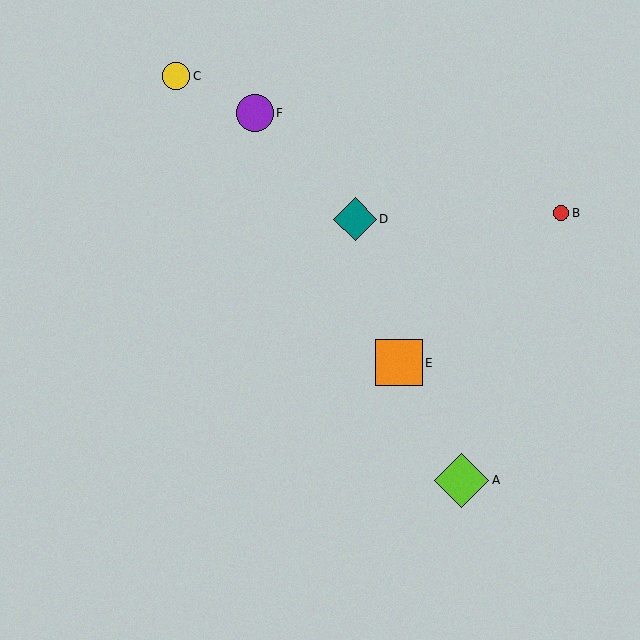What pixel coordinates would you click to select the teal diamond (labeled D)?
Click at (355, 219) to select the teal diamond D.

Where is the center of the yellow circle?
The center of the yellow circle is at (176, 76).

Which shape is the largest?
The lime diamond (labeled A) is the largest.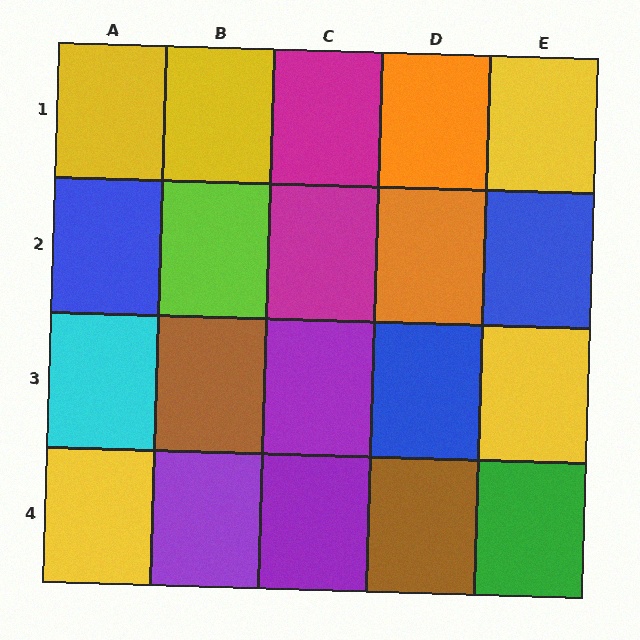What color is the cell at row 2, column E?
Blue.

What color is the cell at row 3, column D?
Blue.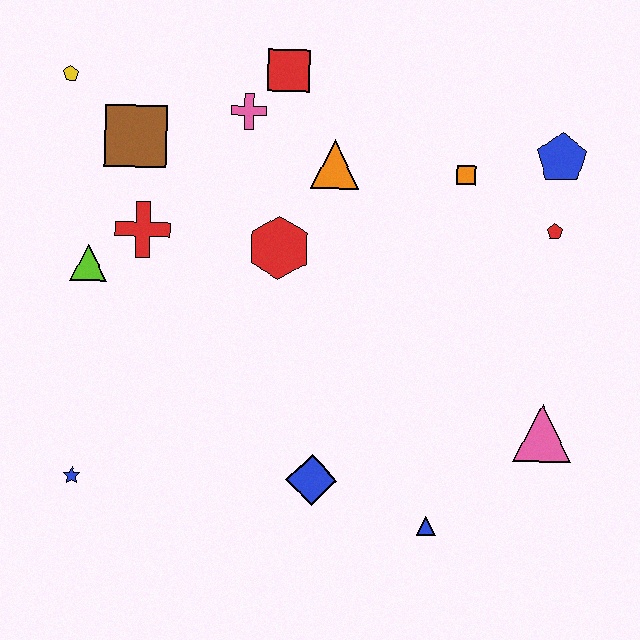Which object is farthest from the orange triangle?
The blue star is farthest from the orange triangle.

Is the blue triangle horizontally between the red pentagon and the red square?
Yes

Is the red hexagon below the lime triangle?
No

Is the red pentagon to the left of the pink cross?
No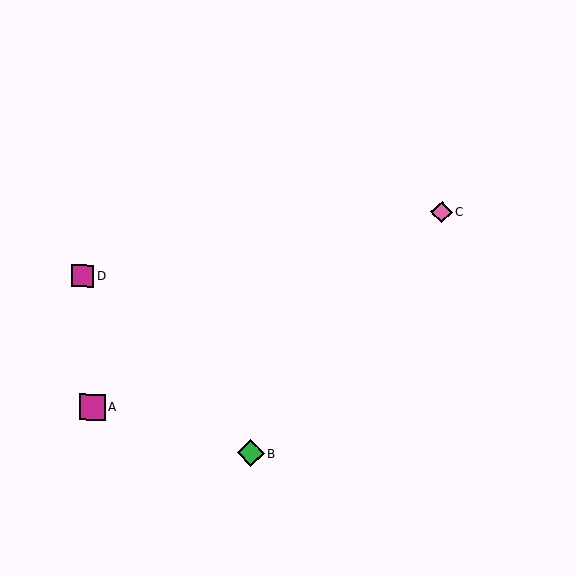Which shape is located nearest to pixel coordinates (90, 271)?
The magenta square (labeled D) at (83, 276) is nearest to that location.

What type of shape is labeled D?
Shape D is a magenta square.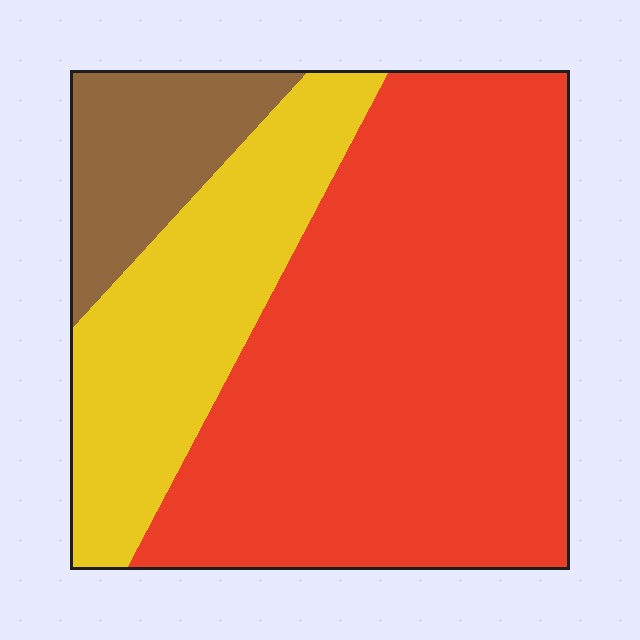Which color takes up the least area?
Brown, at roughly 10%.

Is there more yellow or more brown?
Yellow.